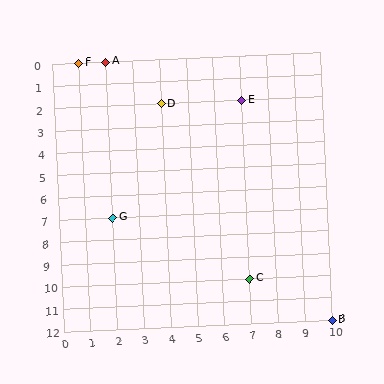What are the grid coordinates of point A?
Point A is at grid coordinates (2, 0).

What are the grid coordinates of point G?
Point G is at grid coordinates (2, 7).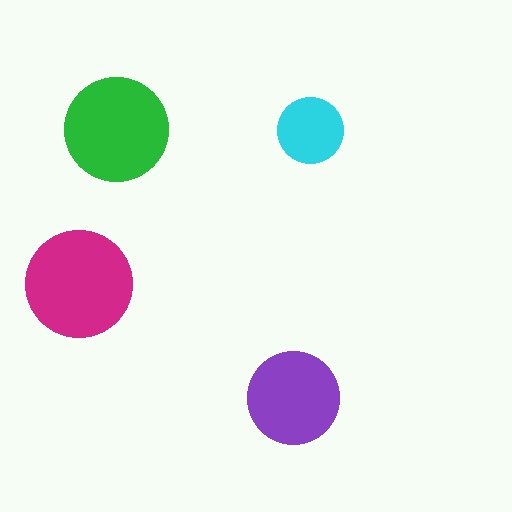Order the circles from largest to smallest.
the magenta one, the green one, the purple one, the cyan one.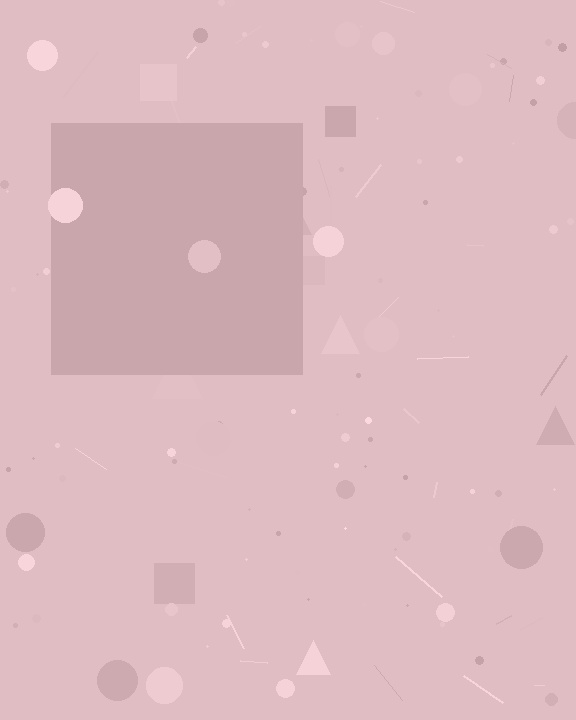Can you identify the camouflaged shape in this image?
The camouflaged shape is a square.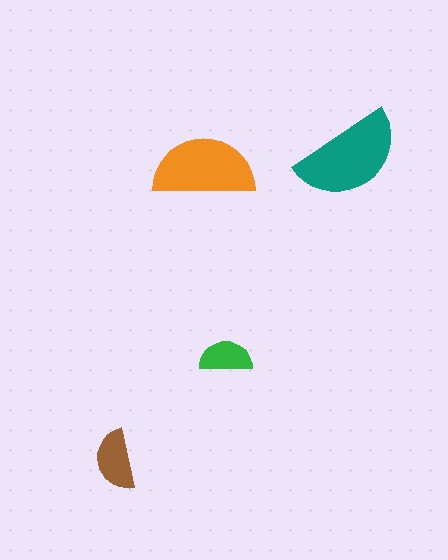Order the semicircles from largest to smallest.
the teal one, the orange one, the brown one, the green one.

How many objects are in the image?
There are 4 objects in the image.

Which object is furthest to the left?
The brown semicircle is leftmost.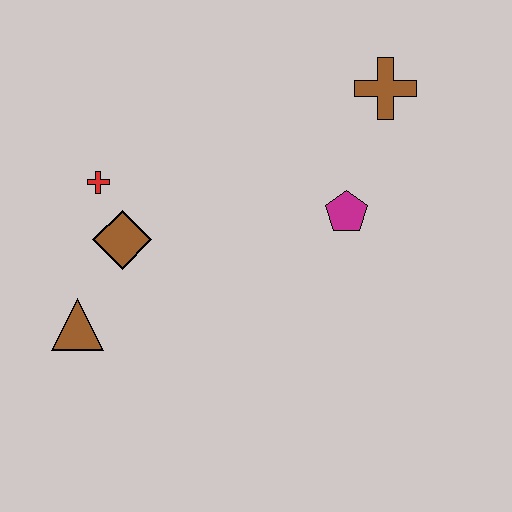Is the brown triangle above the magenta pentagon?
No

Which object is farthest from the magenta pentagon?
The brown triangle is farthest from the magenta pentagon.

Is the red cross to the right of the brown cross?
No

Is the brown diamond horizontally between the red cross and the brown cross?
Yes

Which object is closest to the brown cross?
The magenta pentagon is closest to the brown cross.